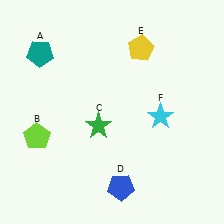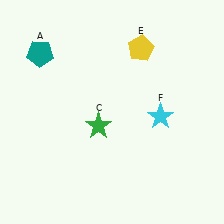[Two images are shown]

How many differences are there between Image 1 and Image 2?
There are 2 differences between the two images.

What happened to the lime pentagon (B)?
The lime pentagon (B) was removed in Image 2. It was in the bottom-left area of Image 1.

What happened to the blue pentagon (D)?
The blue pentagon (D) was removed in Image 2. It was in the bottom-right area of Image 1.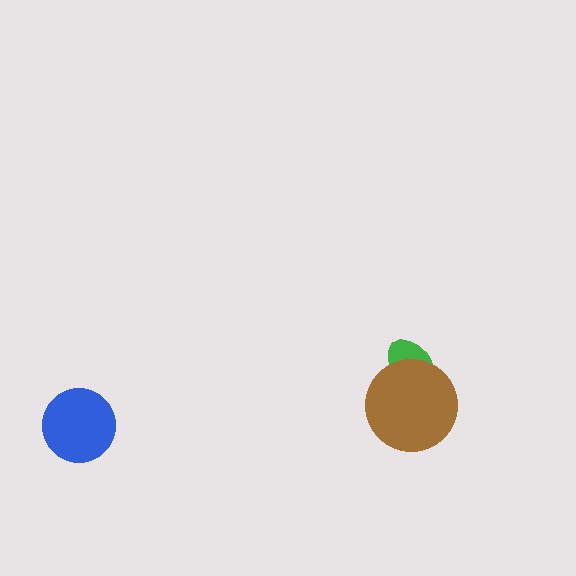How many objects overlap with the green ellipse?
1 object overlaps with the green ellipse.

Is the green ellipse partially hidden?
Yes, it is partially covered by another shape.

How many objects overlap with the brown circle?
1 object overlaps with the brown circle.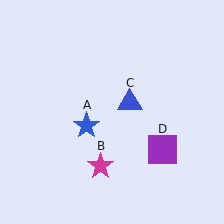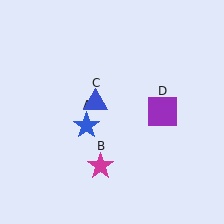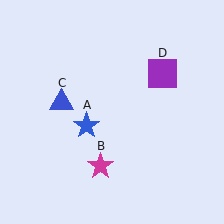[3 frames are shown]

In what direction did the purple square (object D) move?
The purple square (object D) moved up.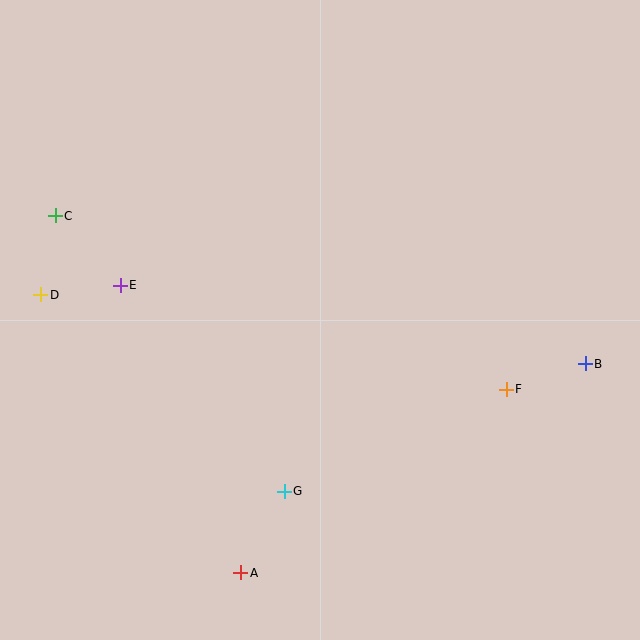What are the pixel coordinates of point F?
Point F is at (506, 389).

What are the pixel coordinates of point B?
Point B is at (585, 364).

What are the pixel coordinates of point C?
Point C is at (55, 216).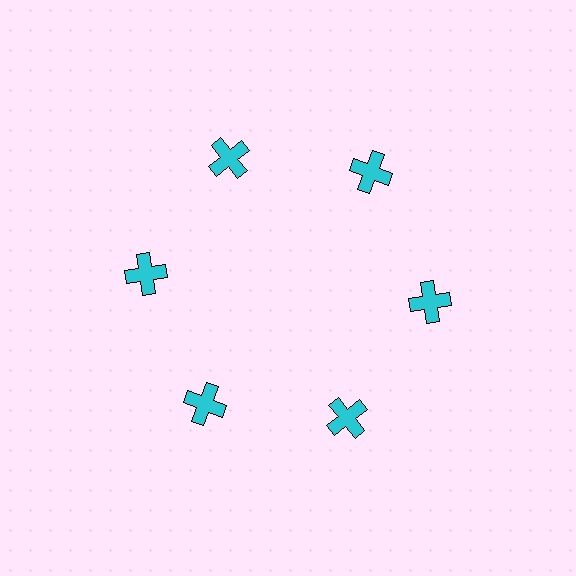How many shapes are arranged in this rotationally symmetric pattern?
There are 6 shapes, arranged in 6 groups of 1.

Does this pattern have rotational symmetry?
Yes, this pattern has 6-fold rotational symmetry. It looks the same after rotating 60 degrees around the center.